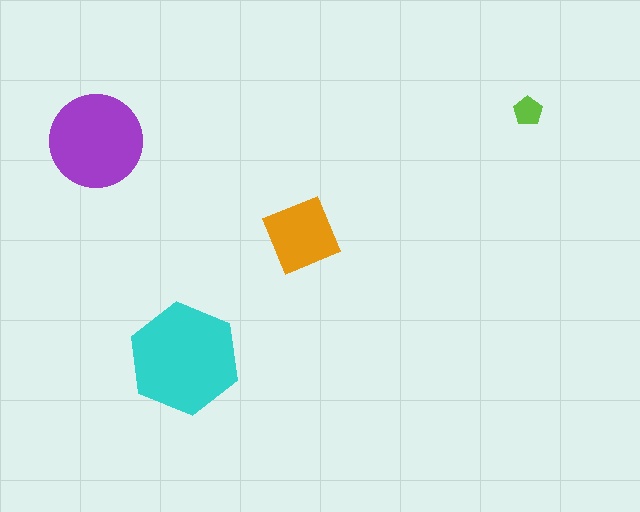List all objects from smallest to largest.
The lime pentagon, the orange diamond, the purple circle, the cyan hexagon.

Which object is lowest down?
The cyan hexagon is bottommost.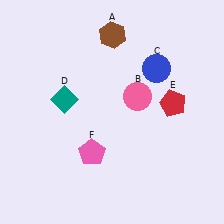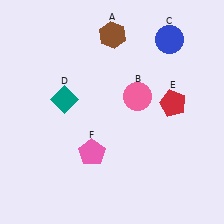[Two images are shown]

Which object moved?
The blue circle (C) moved up.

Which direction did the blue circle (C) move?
The blue circle (C) moved up.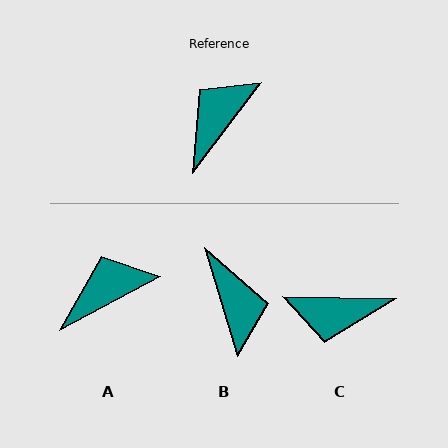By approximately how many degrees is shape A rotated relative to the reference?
Approximately 25 degrees clockwise.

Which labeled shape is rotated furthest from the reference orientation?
B, about 127 degrees away.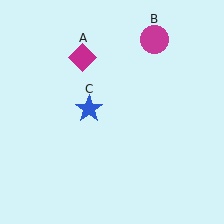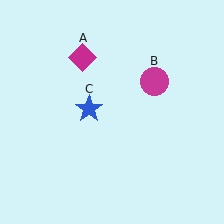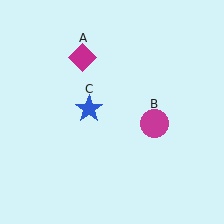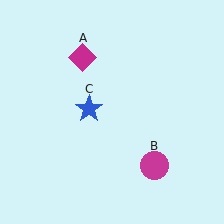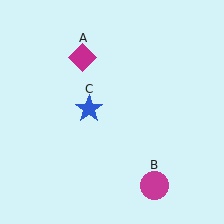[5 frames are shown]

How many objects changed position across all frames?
1 object changed position: magenta circle (object B).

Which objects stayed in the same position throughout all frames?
Magenta diamond (object A) and blue star (object C) remained stationary.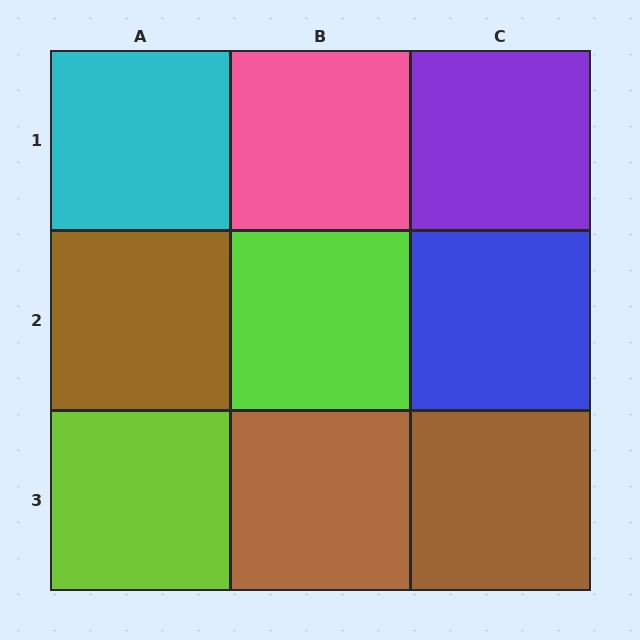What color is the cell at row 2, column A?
Brown.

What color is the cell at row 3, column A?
Lime.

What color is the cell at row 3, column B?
Brown.